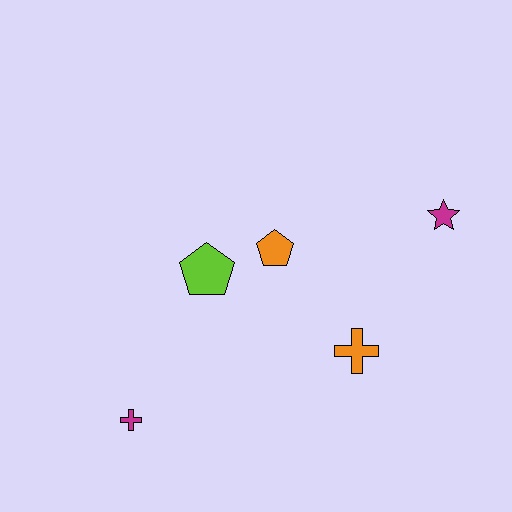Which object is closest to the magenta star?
The orange cross is closest to the magenta star.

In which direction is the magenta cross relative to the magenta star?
The magenta cross is to the left of the magenta star.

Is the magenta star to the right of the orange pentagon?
Yes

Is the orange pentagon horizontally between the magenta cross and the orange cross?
Yes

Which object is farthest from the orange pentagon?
The magenta cross is farthest from the orange pentagon.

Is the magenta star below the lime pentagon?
No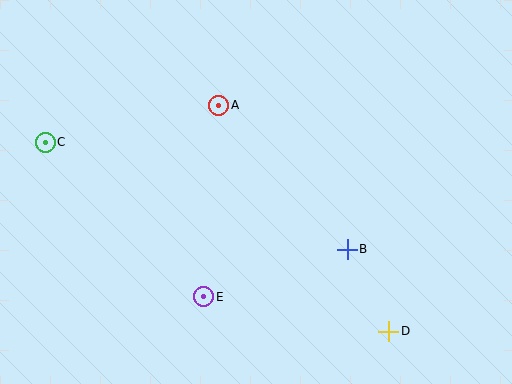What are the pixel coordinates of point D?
Point D is at (389, 331).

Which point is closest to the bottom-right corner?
Point D is closest to the bottom-right corner.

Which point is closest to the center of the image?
Point A at (219, 105) is closest to the center.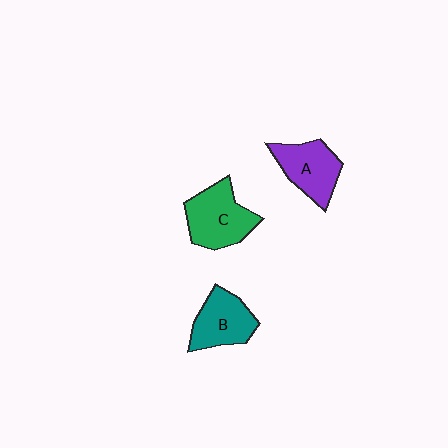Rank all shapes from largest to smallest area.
From largest to smallest: C (green), A (purple), B (teal).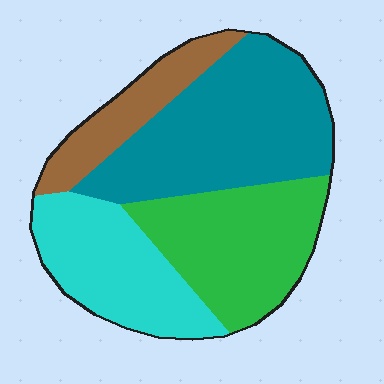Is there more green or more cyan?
Green.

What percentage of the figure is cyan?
Cyan covers around 25% of the figure.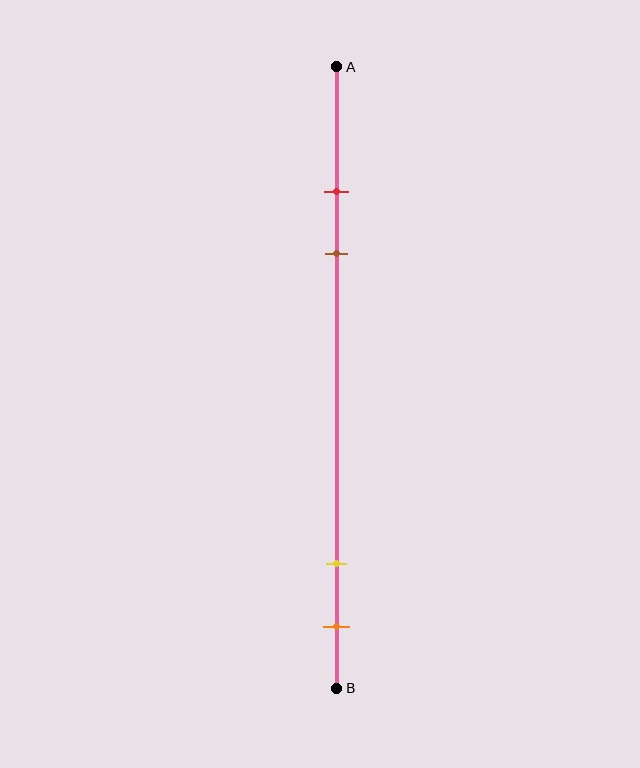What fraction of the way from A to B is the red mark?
The red mark is approximately 20% (0.2) of the way from A to B.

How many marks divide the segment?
There are 4 marks dividing the segment.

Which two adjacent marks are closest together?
The red and brown marks are the closest adjacent pair.